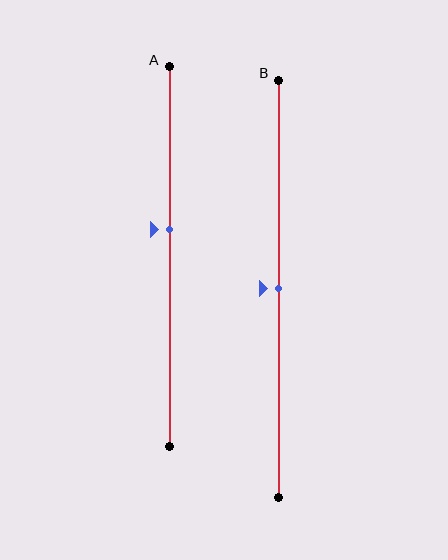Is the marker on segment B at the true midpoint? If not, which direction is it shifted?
Yes, the marker on segment B is at the true midpoint.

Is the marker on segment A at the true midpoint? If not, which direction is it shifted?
No, the marker on segment A is shifted upward by about 7% of the segment length.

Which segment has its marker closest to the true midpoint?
Segment B has its marker closest to the true midpoint.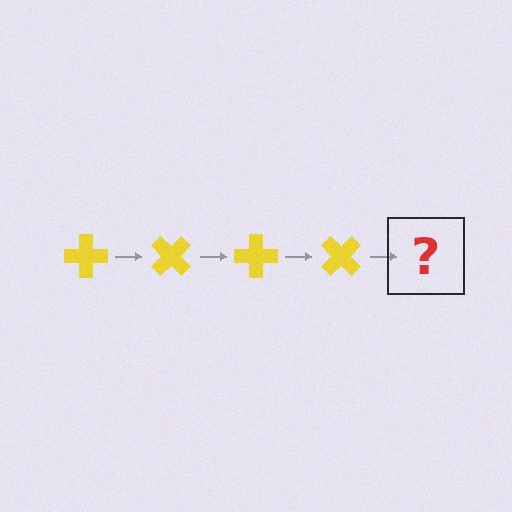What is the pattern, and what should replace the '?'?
The pattern is that the cross rotates 45 degrees each step. The '?' should be a yellow cross rotated 180 degrees.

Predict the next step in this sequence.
The next step is a yellow cross rotated 180 degrees.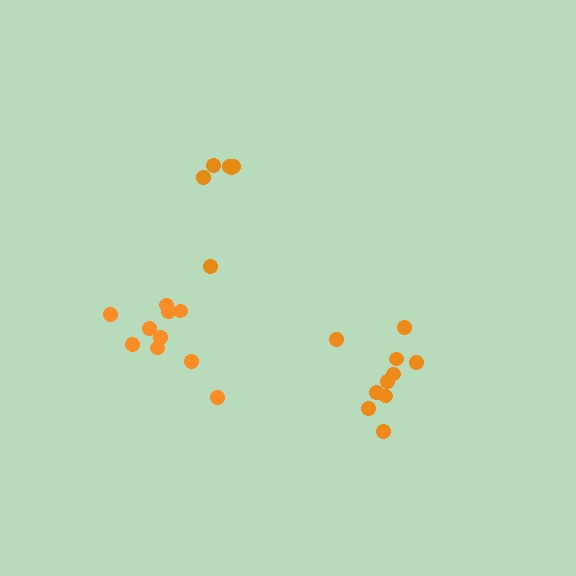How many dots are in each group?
Group 1: 6 dots, Group 2: 10 dots, Group 3: 10 dots (26 total).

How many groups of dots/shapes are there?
There are 3 groups.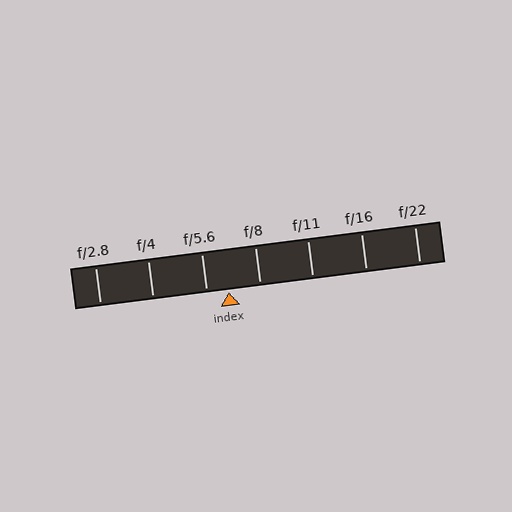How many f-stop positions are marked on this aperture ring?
There are 7 f-stop positions marked.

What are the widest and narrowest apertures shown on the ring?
The widest aperture shown is f/2.8 and the narrowest is f/22.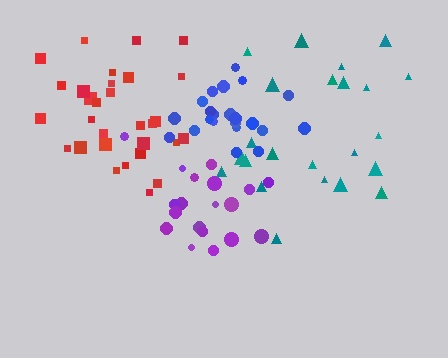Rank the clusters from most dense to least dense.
purple, blue, red, teal.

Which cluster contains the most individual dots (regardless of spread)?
Red (30).